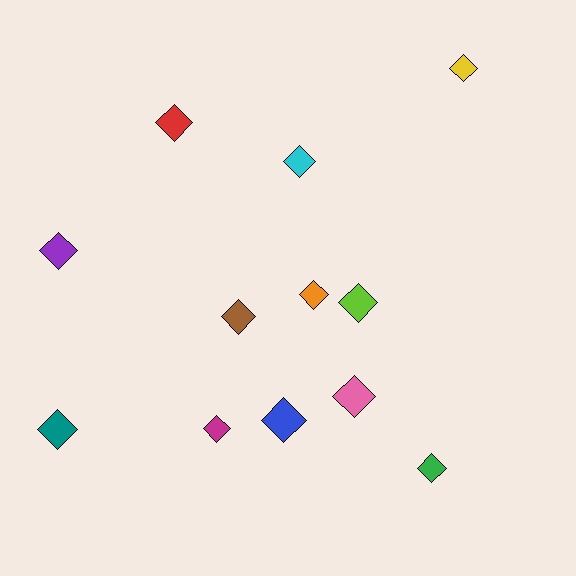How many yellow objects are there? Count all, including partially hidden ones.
There is 1 yellow object.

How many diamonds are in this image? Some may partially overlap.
There are 12 diamonds.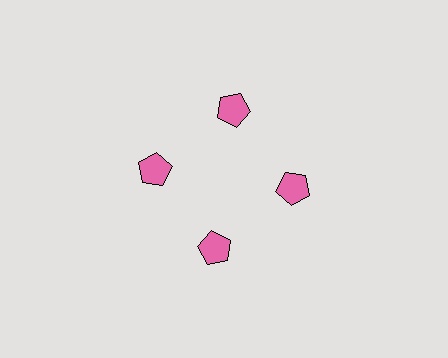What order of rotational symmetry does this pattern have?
This pattern has 4-fold rotational symmetry.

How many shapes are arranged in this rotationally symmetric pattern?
There are 4 shapes, arranged in 4 groups of 1.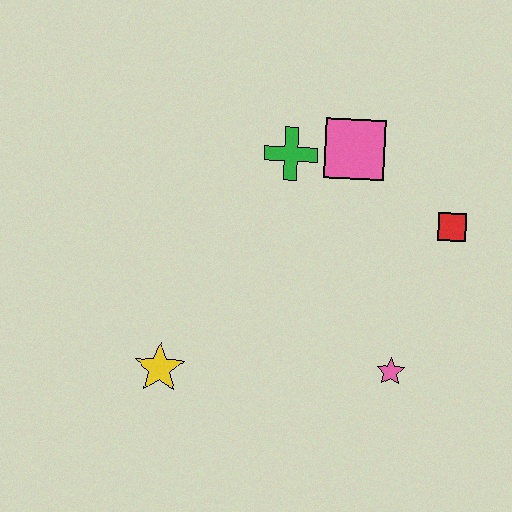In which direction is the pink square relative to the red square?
The pink square is to the left of the red square.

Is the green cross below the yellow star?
No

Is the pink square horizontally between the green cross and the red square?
Yes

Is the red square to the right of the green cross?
Yes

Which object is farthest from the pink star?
The green cross is farthest from the pink star.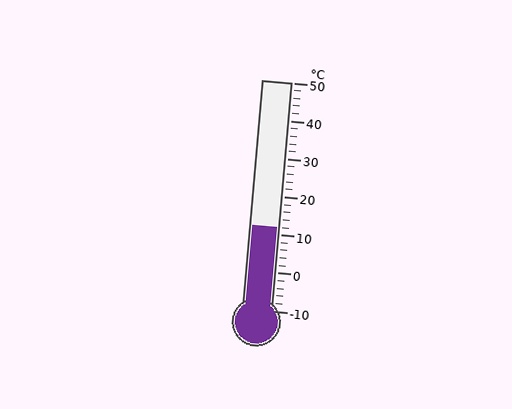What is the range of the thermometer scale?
The thermometer scale ranges from -10°C to 50°C.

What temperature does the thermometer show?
The thermometer shows approximately 12°C.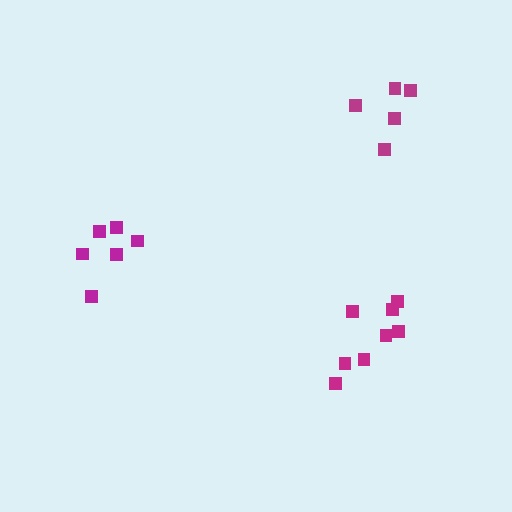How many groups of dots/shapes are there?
There are 3 groups.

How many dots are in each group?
Group 1: 6 dots, Group 2: 8 dots, Group 3: 5 dots (19 total).